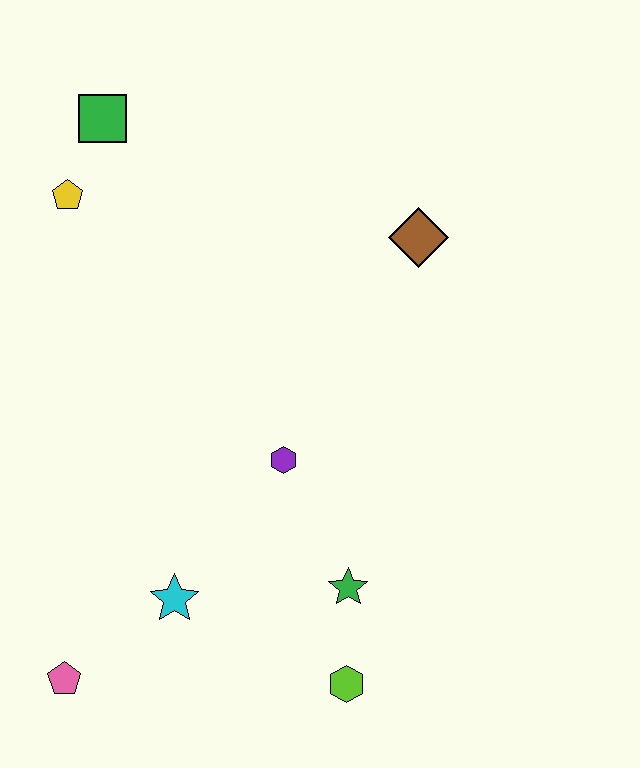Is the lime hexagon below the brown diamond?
Yes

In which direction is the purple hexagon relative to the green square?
The purple hexagon is below the green square.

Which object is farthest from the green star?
The green square is farthest from the green star.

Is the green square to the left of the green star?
Yes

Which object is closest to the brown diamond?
The purple hexagon is closest to the brown diamond.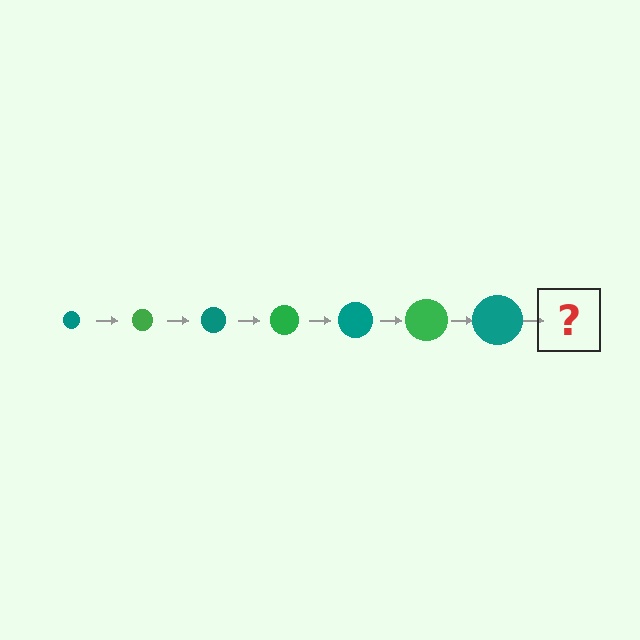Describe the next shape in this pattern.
It should be a green circle, larger than the previous one.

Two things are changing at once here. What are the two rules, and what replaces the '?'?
The two rules are that the circle grows larger each step and the color cycles through teal and green. The '?' should be a green circle, larger than the previous one.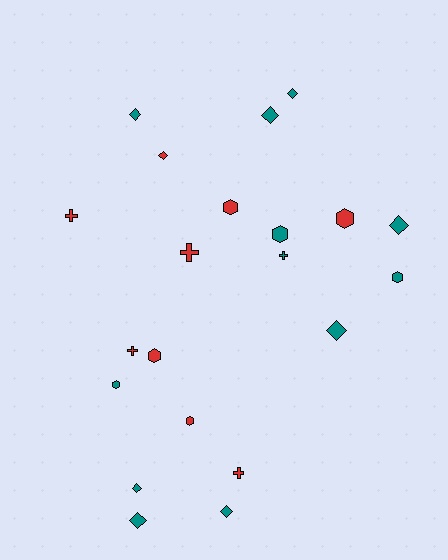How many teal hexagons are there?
There are 3 teal hexagons.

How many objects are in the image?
There are 21 objects.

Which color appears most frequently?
Teal, with 12 objects.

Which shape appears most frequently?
Diamond, with 9 objects.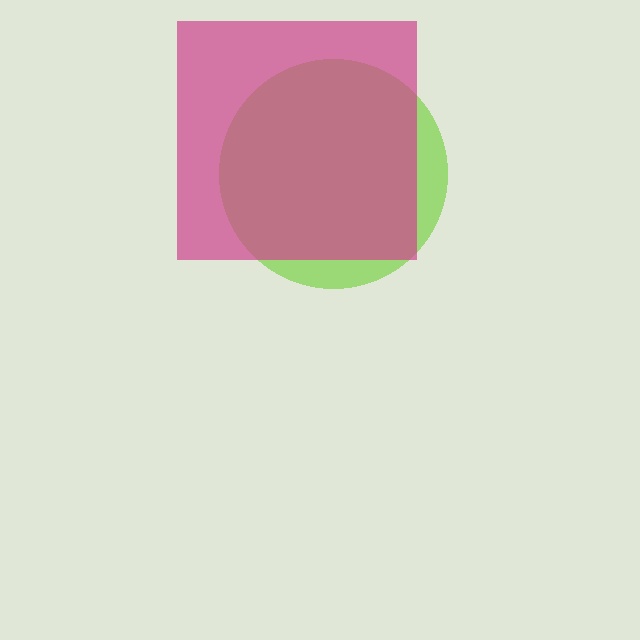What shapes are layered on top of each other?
The layered shapes are: a lime circle, a magenta square.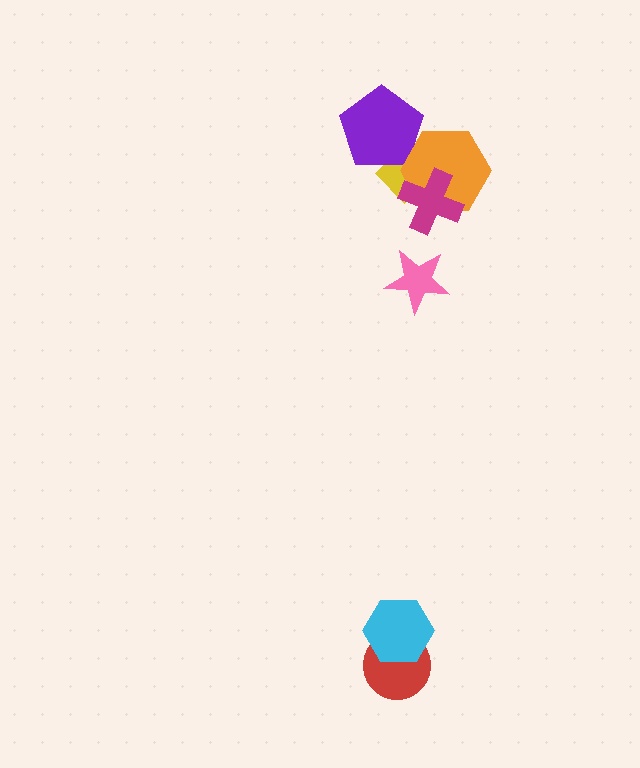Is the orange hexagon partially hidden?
Yes, it is partially covered by another shape.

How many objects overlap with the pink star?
0 objects overlap with the pink star.